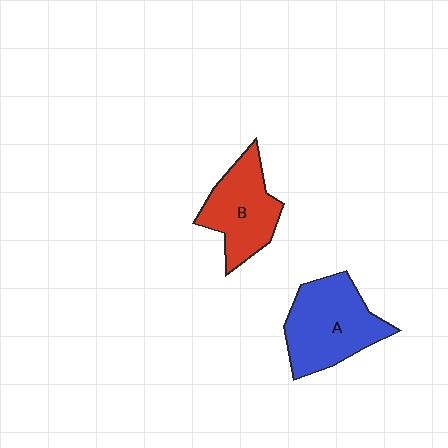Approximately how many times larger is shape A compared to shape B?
Approximately 1.2 times.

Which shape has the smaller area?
Shape B (red).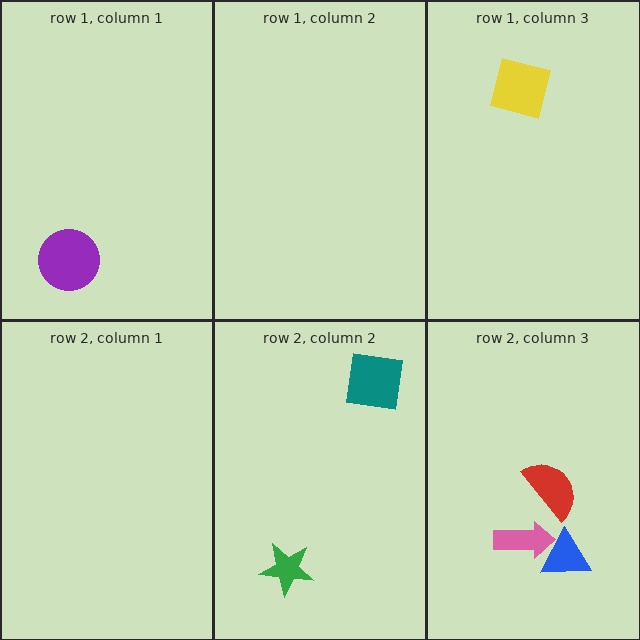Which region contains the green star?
The row 2, column 2 region.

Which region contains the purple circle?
The row 1, column 1 region.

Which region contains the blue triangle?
The row 2, column 3 region.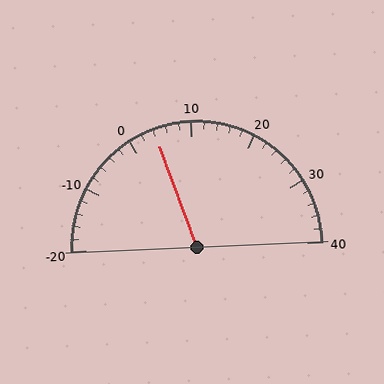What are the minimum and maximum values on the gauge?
The gauge ranges from -20 to 40.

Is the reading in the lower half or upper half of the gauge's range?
The reading is in the lower half of the range (-20 to 40).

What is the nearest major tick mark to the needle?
The nearest major tick mark is 0.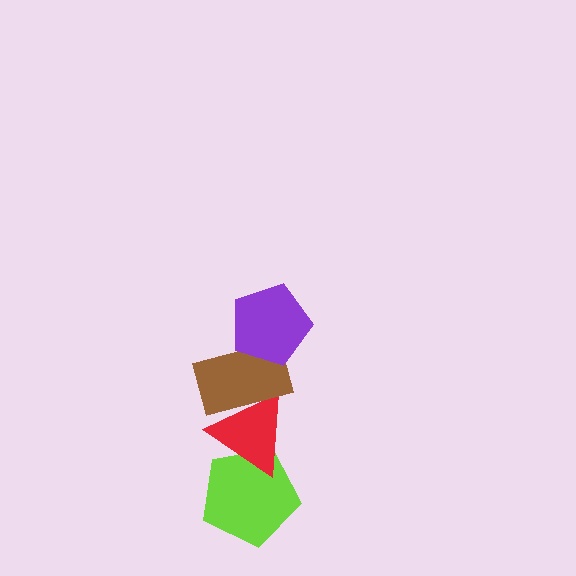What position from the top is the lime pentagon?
The lime pentagon is 4th from the top.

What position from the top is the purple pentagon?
The purple pentagon is 1st from the top.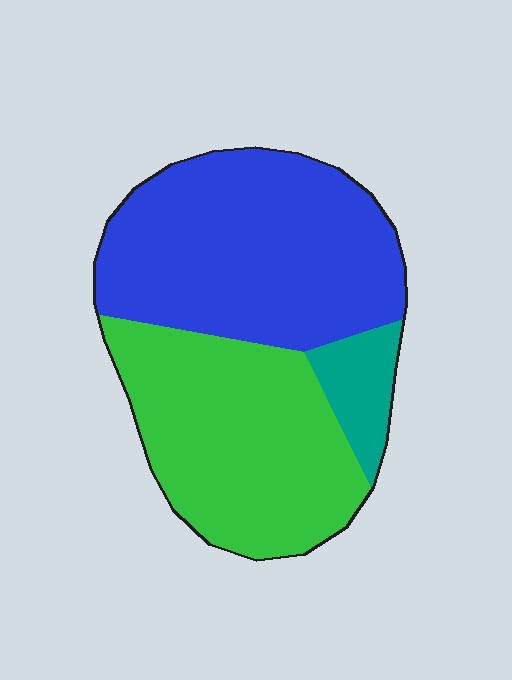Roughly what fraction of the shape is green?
Green takes up about two fifths (2/5) of the shape.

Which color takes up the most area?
Blue, at roughly 50%.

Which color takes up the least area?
Teal, at roughly 10%.